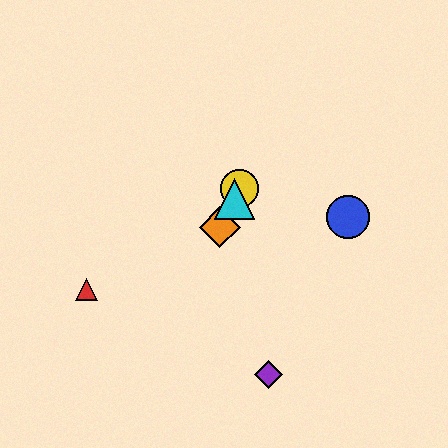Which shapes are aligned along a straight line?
The green triangle, the yellow circle, the orange diamond, the cyan triangle are aligned along a straight line.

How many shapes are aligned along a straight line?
4 shapes (the green triangle, the yellow circle, the orange diamond, the cyan triangle) are aligned along a straight line.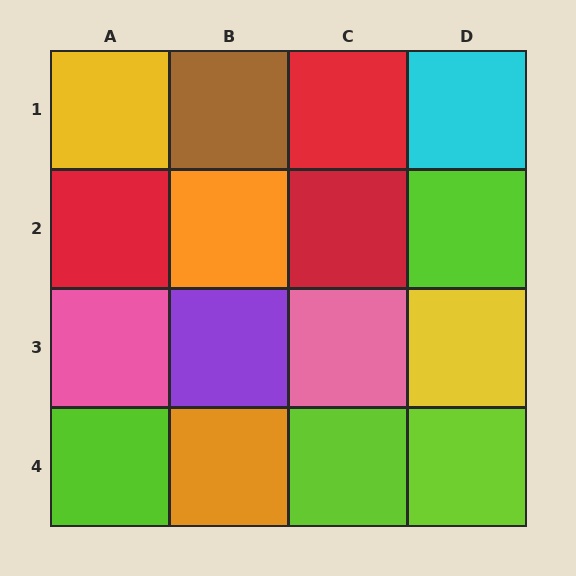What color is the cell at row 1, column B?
Brown.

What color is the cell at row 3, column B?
Purple.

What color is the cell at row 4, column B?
Orange.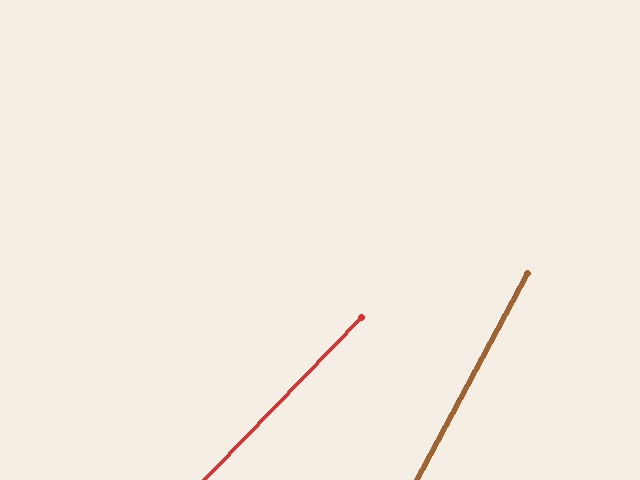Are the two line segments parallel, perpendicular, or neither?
Neither parallel nor perpendicular — they differ by about 16°.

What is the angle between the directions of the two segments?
Approximately 16 degrees.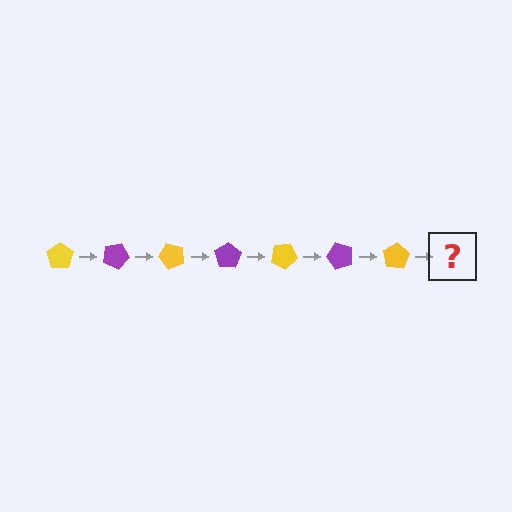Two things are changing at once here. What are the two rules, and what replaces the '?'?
The two rules are that it rotates 25 degrees each step and the color cycles through yellow and purple. The '?' should be a purple pentagon, rotated 175 degrees from the start.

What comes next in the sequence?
The next element should be a purple pentagon, rotated 175 degrees from the start.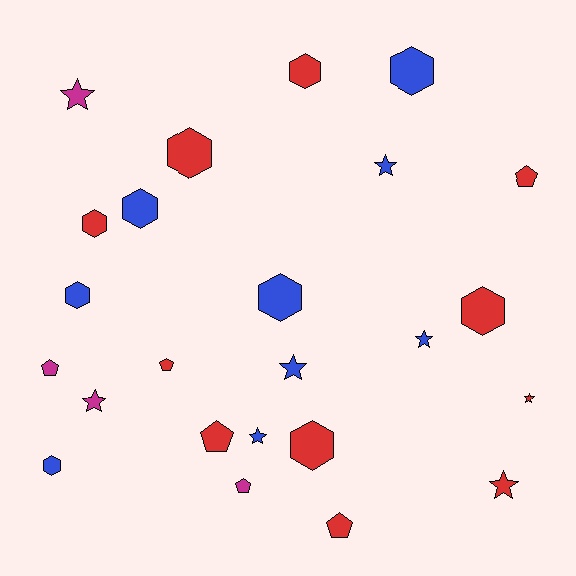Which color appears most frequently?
Red, with 11 objects.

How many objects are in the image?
There are 24 objects.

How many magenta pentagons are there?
There are 2 magenta pentagons.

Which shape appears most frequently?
Hexagon, with 10 objects.